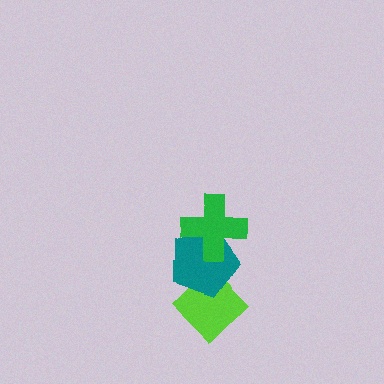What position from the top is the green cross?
The green cross is 1st from the top.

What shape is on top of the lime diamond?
The teal pentagon is on top of the lime diamond.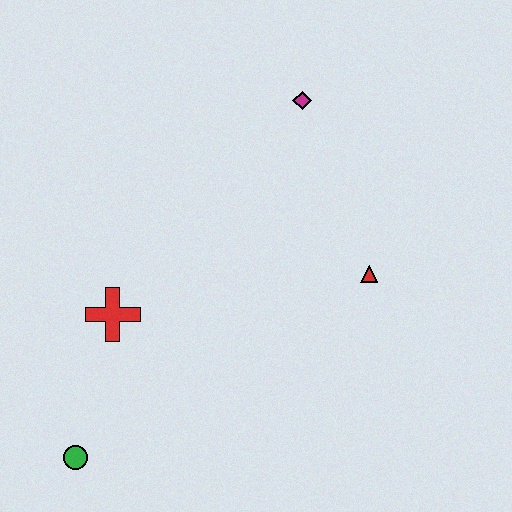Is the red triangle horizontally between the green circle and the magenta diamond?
No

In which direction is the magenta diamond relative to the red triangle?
The magenta diamond is above the red triangle.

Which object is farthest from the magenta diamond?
The green circle is farthest from the magenta diamond.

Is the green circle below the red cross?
Yes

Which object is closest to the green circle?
The red cross is closest to the green circle.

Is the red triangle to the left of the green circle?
No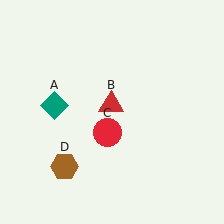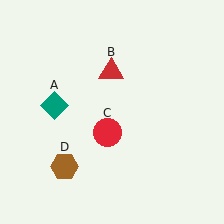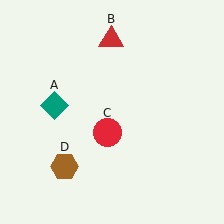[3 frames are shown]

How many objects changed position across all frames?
1 object changed position: red triangle (object B).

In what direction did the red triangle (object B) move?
The red triangle (object B) moved up.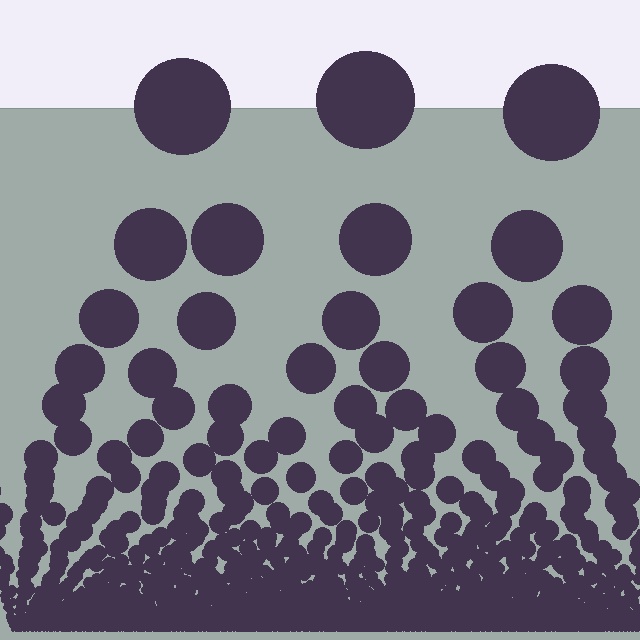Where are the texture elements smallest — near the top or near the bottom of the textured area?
Near the bottom.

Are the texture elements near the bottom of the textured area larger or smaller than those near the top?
Smaller. The gradient is inverted — elements near the bottom are smaller and denser.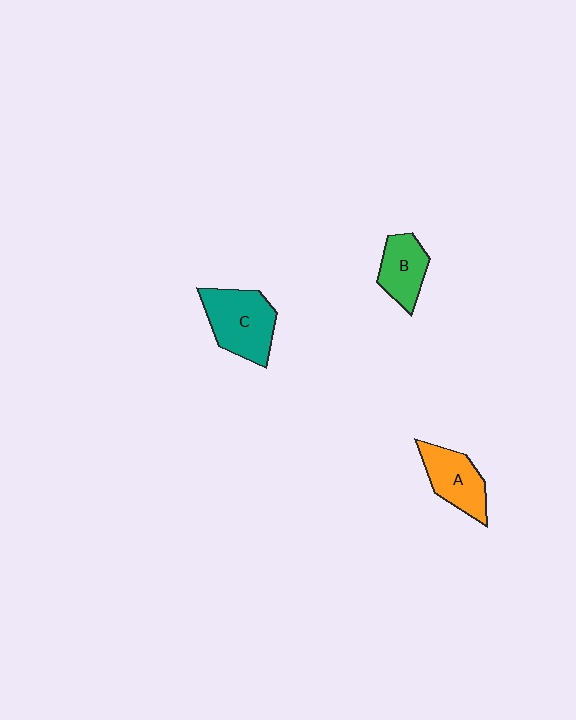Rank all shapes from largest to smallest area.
From largest to smallest: C (teal), A (orange), B (green).